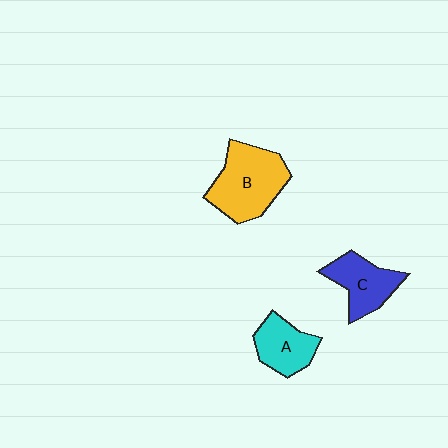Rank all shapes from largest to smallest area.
From largest to smallest: B (yellow), C (blue), A (cyan).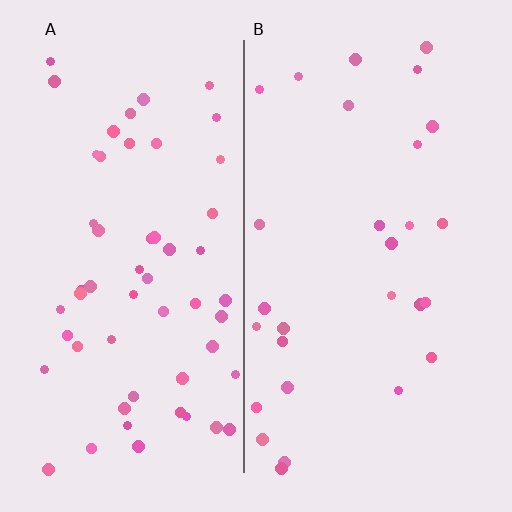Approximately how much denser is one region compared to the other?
Approximately 2.0× — region A over region B.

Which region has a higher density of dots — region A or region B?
A (the left).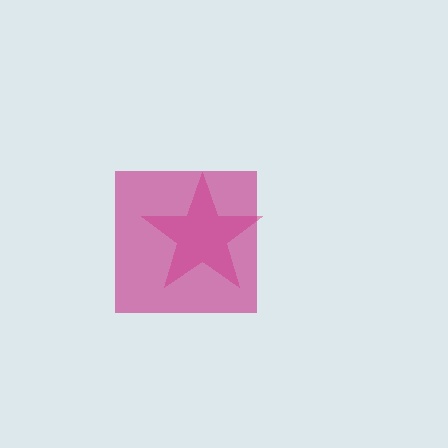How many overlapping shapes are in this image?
There are 2 overlapping shapes in the image.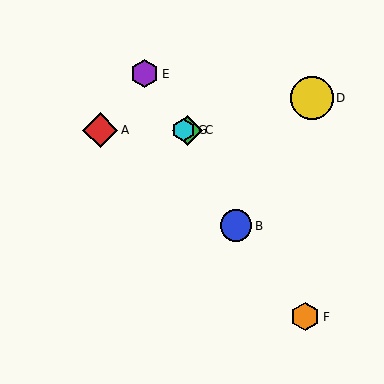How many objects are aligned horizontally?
3 objects (A, C, G) are aligned horizontally.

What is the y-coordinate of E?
Object E is at y≈74.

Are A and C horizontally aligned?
Yes, both are at y≈130.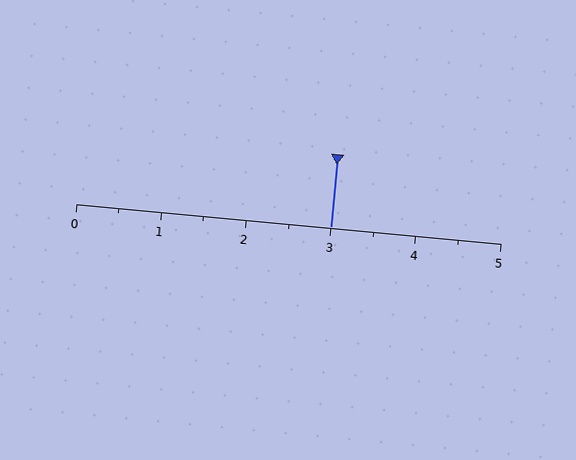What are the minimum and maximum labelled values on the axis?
The axis runs from 0 to 5.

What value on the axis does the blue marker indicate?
The marker indicates approximately 3.